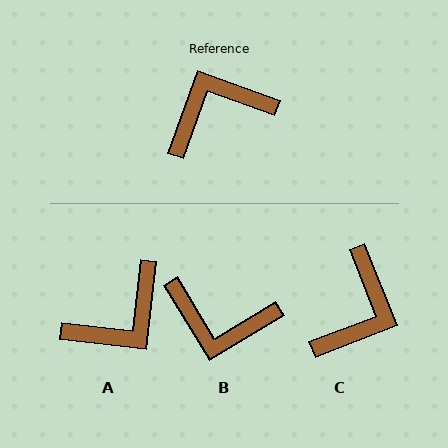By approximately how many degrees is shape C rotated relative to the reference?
Approximately 139 degrees clockwise.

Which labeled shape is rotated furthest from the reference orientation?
A, about 167 degrees away.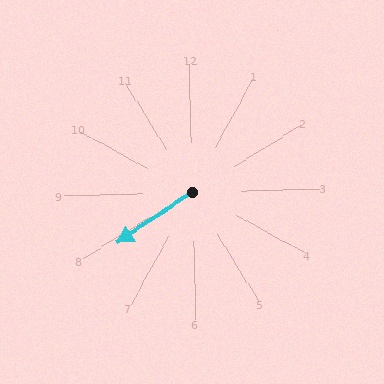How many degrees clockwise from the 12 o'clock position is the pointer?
Approximately 237 degrees.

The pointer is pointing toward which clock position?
Roughly 8 o'clock.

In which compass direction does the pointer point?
Southwest.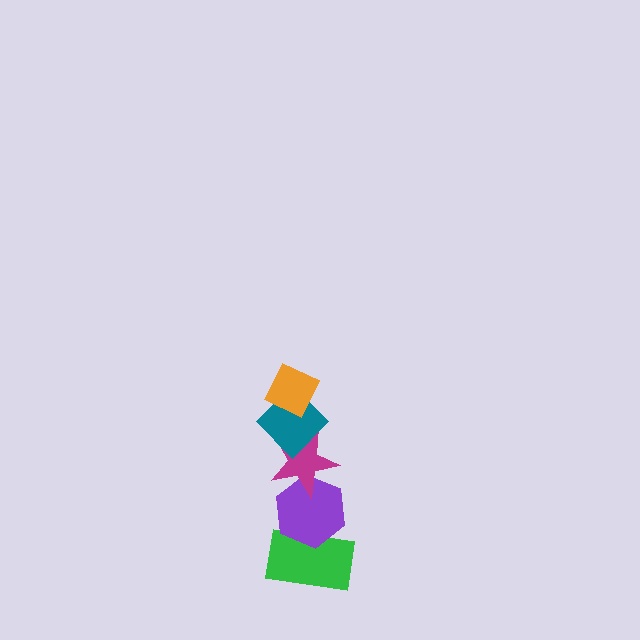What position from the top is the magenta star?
The magenta star is 3rd from the top.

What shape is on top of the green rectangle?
The purple hexagon is on top of the green rectangle.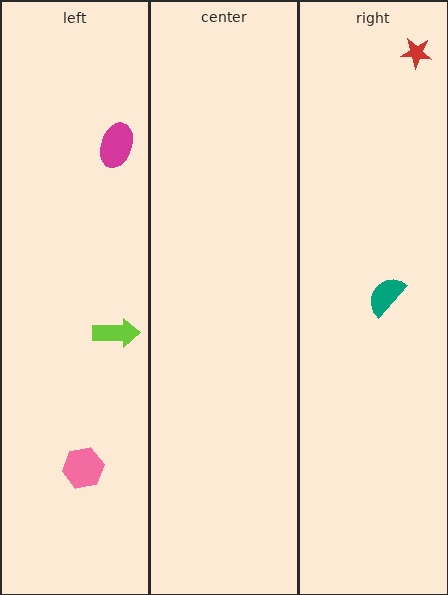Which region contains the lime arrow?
The left region.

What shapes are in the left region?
The pink hexagon, the magenta ellipse, the lime arrow.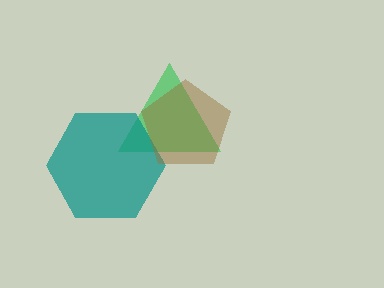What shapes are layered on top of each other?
The layered shapes are: a green triangle, a teal hexagon, a brown pentagon.